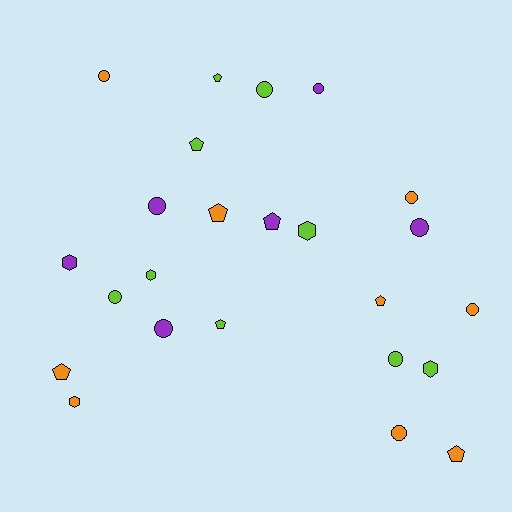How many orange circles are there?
There are 4 orange circles.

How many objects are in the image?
There are 24 objects.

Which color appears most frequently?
Orange, with 9 objects.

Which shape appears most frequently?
Circle, with 11 objects.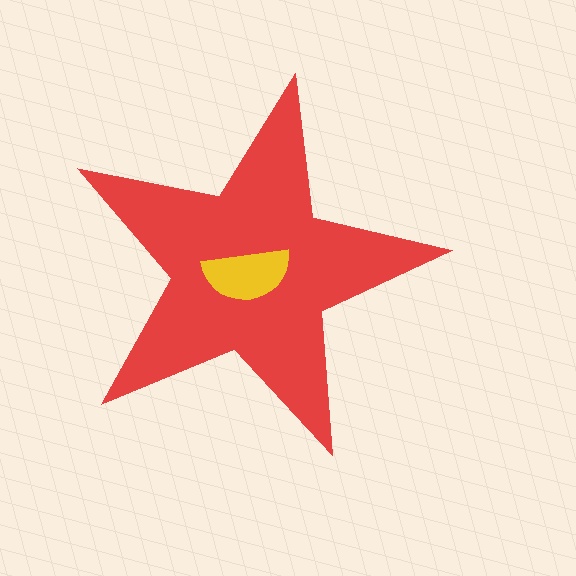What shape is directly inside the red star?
The yellow semicircle.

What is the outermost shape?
The red star.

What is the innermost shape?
The yellow semicircle.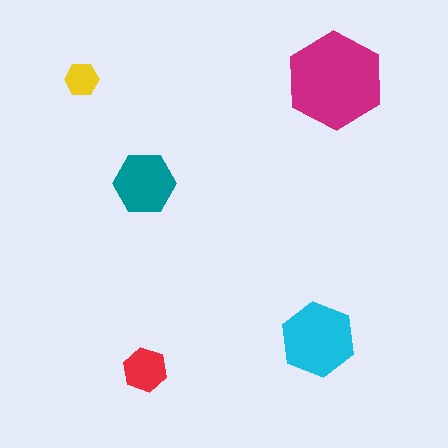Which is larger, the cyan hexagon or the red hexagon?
The cyan one.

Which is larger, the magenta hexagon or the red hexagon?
The magenta one.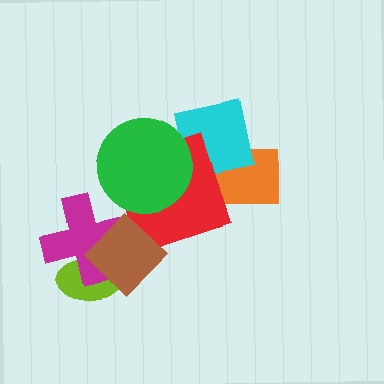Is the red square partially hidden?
Yes, it is partially covered by another shape.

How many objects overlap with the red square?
4 objects overlap with the red square.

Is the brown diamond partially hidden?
No, no other shape covers it.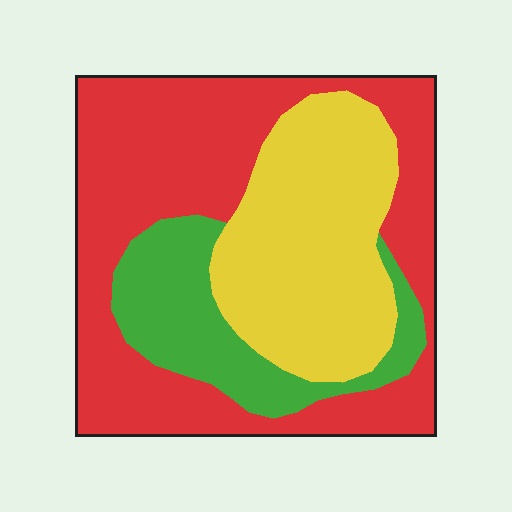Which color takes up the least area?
Green, at roughly 20%.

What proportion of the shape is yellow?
Yellow covers roughly 30% of the shape.